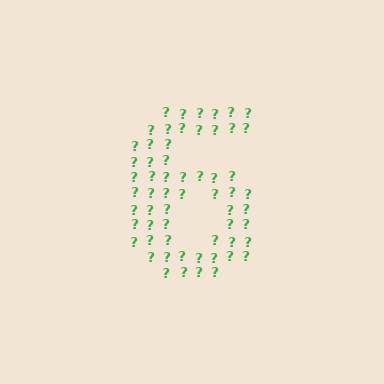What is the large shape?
The large shape is the digit 6.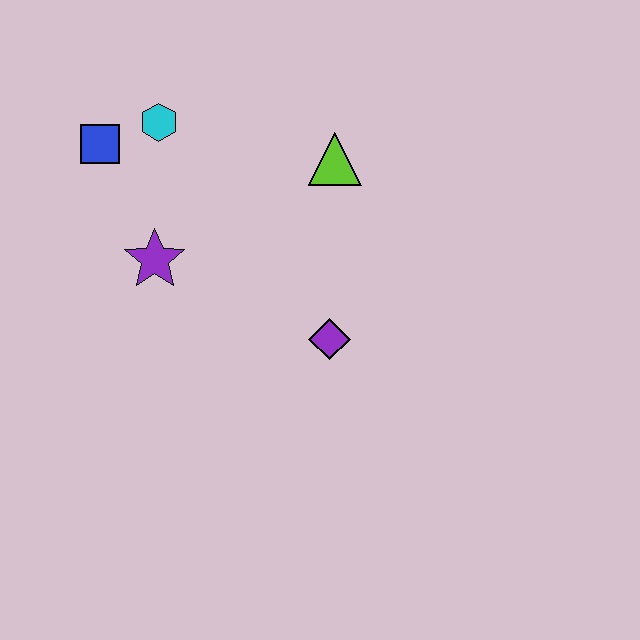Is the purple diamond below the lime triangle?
Yes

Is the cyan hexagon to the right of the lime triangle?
No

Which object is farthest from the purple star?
The lime triangle is farthest from the purple star.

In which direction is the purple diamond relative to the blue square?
The purple diamond is to the right of the blue square.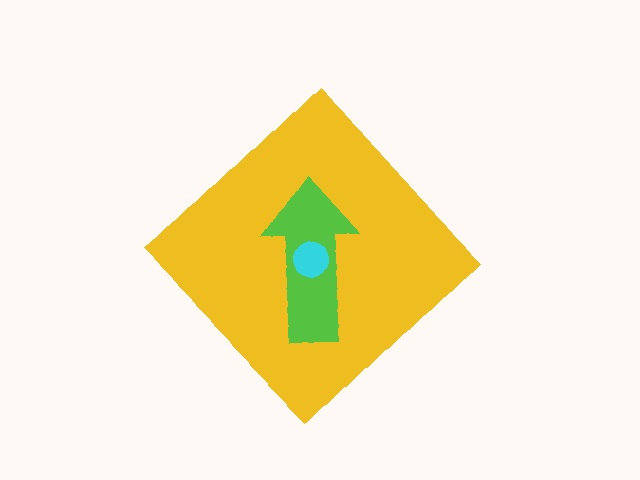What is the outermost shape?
The yellow diamond.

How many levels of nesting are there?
3.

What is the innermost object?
The cyan circle.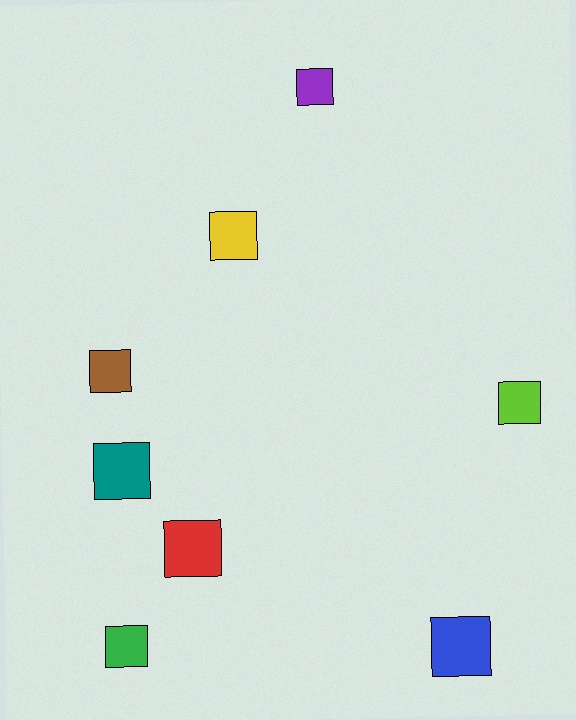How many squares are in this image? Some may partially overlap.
There are 8 squares.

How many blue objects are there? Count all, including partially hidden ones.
There is 1 blue object.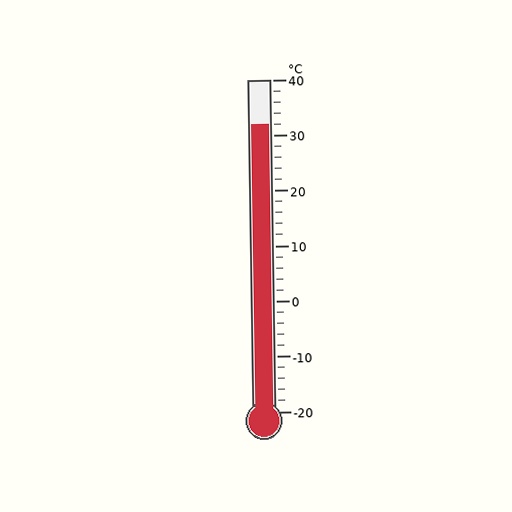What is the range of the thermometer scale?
The thermometer scale ranges from -20°C to 40°C.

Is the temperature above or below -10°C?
The temperature is above -10°C.